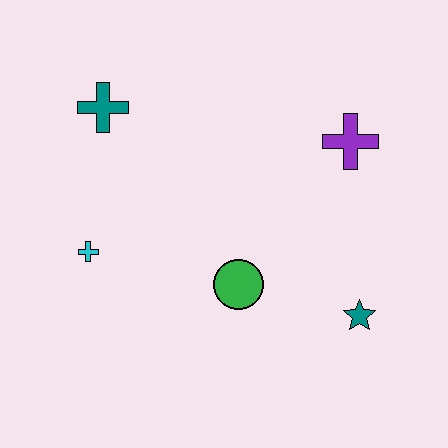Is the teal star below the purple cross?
Yes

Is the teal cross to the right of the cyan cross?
Yes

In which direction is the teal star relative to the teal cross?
The teal star is to the right of the teal cross.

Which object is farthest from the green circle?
The teal cross is farthest from the green circle.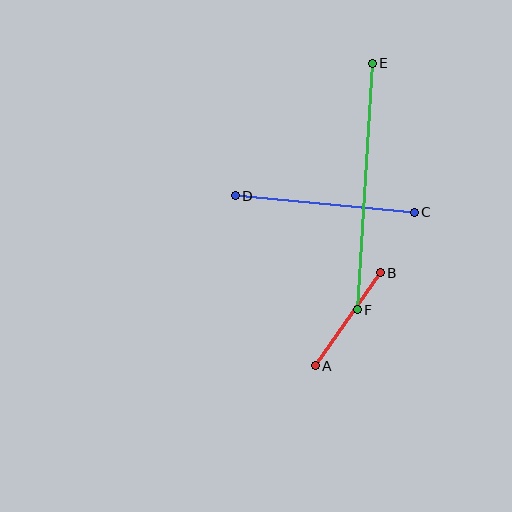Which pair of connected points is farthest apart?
Points E and F are farthest apart.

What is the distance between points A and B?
The distance is approximately 114 pixels.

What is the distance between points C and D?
The distance is approximately 180 pixels.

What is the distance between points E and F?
The distance is approximately 247 pixels.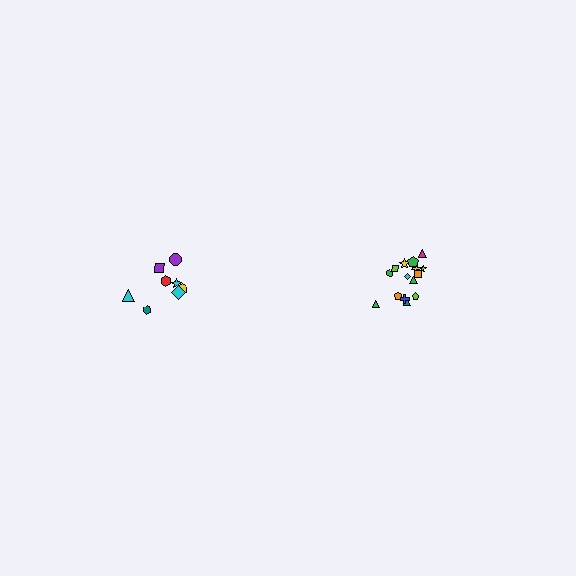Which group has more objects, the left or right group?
The right group.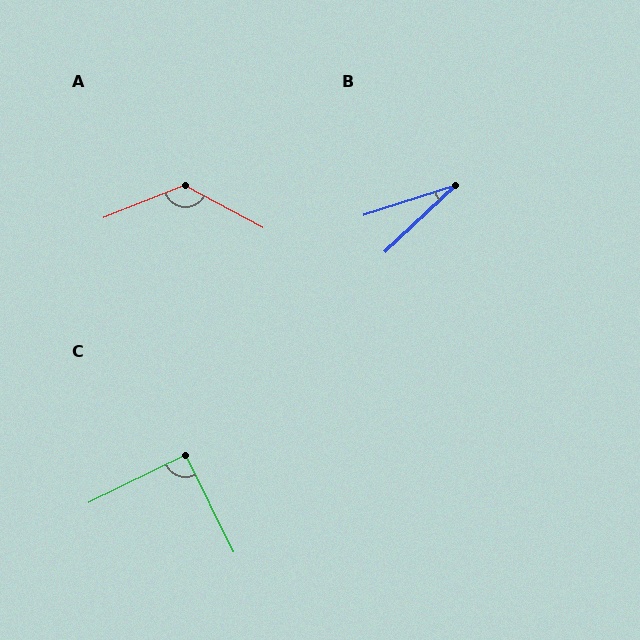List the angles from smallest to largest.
B (25°), C (90°), A (130°).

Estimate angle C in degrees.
Approximately 90 degrees.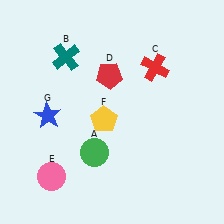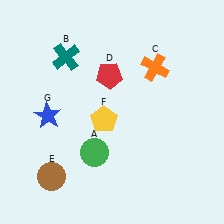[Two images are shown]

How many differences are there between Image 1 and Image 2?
There are 2 differences between the two images.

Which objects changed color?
C changed from red to orange. E changed from pink to brown.